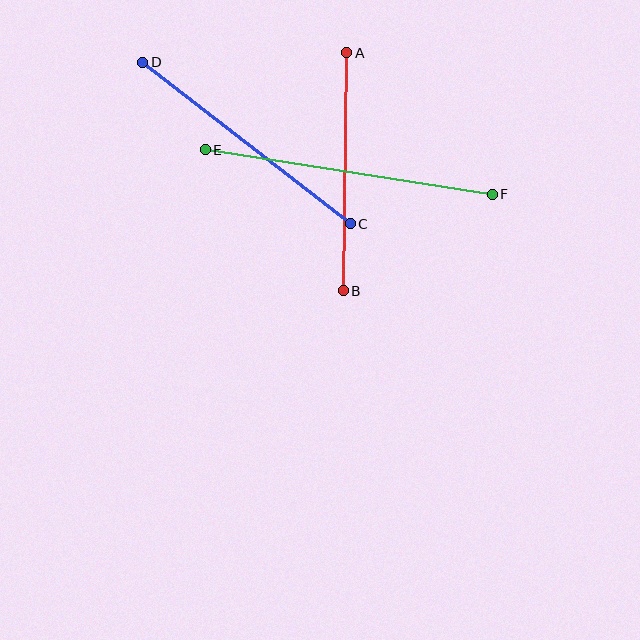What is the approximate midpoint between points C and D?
The midpoint is at approximately (246, 143) pixels.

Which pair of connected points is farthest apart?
Points E and F are farthest apart.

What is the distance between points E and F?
The distance is approximately 290 pixels.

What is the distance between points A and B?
The distance is approximately 238 pixels.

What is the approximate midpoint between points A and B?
The midpoint is at approximately (345, 172) pixels.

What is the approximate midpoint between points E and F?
The midpoint is at approximately (349, 172) pixels.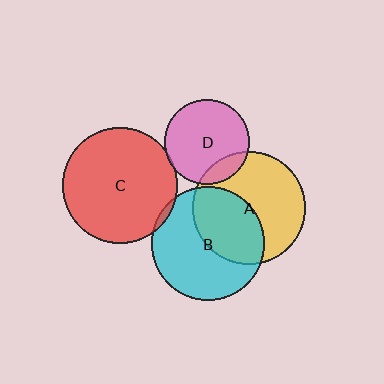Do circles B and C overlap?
Yes.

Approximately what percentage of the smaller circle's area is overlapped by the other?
Approximately 5%.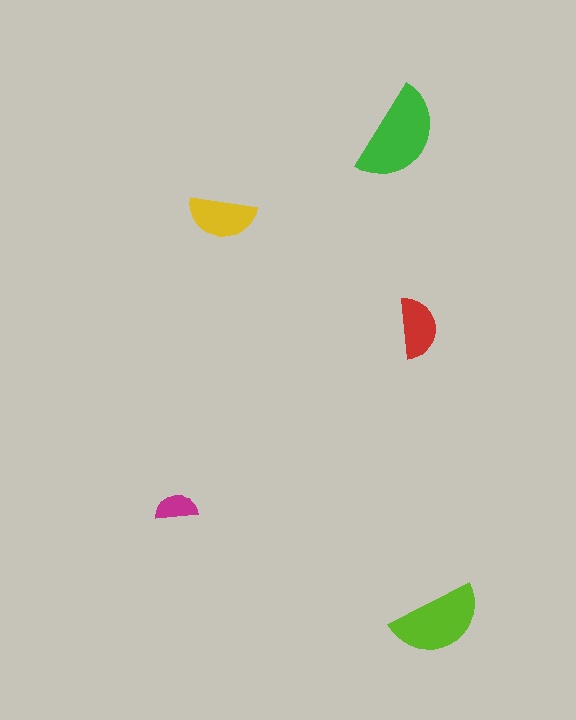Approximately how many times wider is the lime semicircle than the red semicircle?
About 1.5 times wider.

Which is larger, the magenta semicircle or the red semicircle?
The red one.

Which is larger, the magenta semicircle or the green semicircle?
The green one.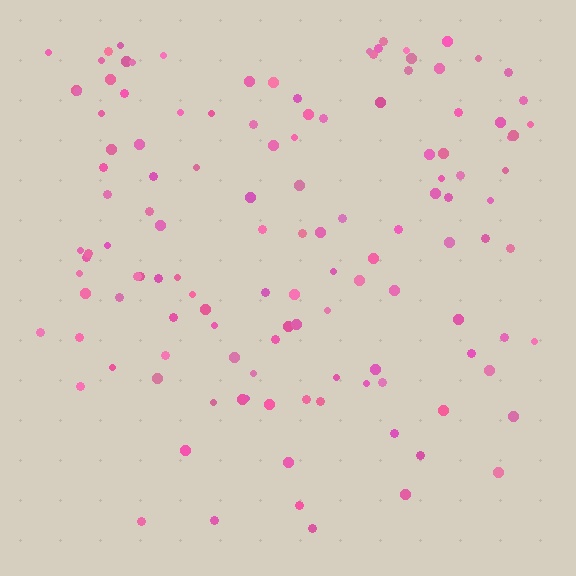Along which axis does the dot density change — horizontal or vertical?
Vertical.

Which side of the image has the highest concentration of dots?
The top.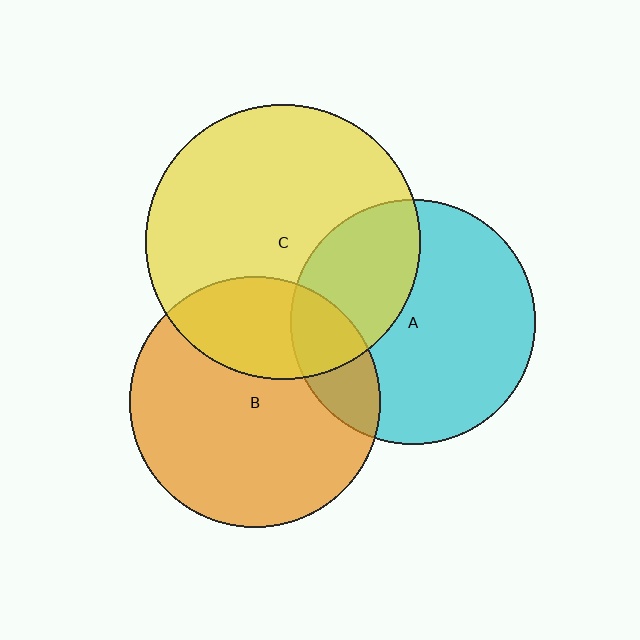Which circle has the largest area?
Circle C (yellow).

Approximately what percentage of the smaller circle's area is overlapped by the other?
Approximately 35%.